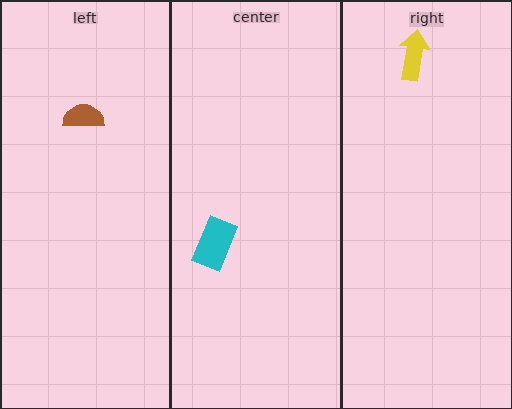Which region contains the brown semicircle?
The left region.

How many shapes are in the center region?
1.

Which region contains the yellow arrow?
The right region.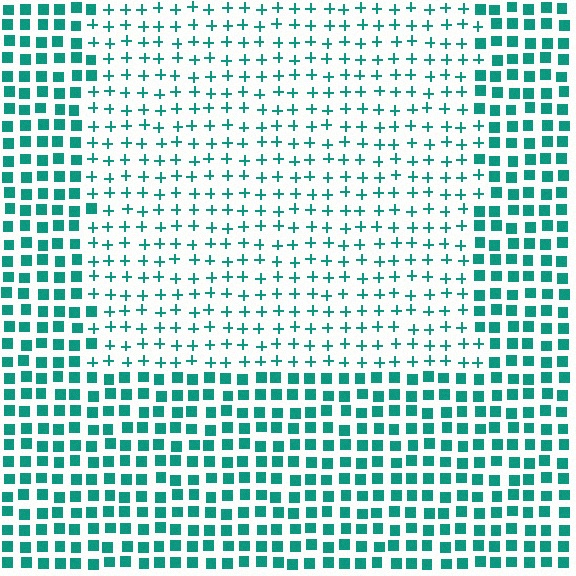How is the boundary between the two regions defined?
The boundary is defined by a change in element shape: plus signs inside vs. squares outside. All elements share the same color and spacing.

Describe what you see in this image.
The image is filled with small teal elements arranged in a uniform grid. A rectangle-shaped region contains plus signs, while the surrounding area contains squares. The boundary is defined purely by the change in element shape.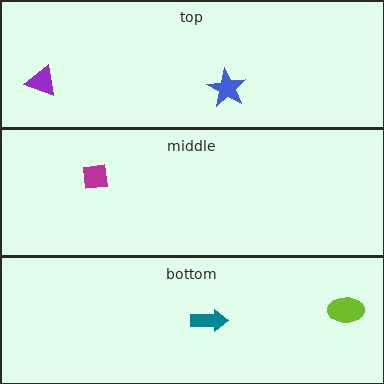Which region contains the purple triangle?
The top region.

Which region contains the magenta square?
The middle region.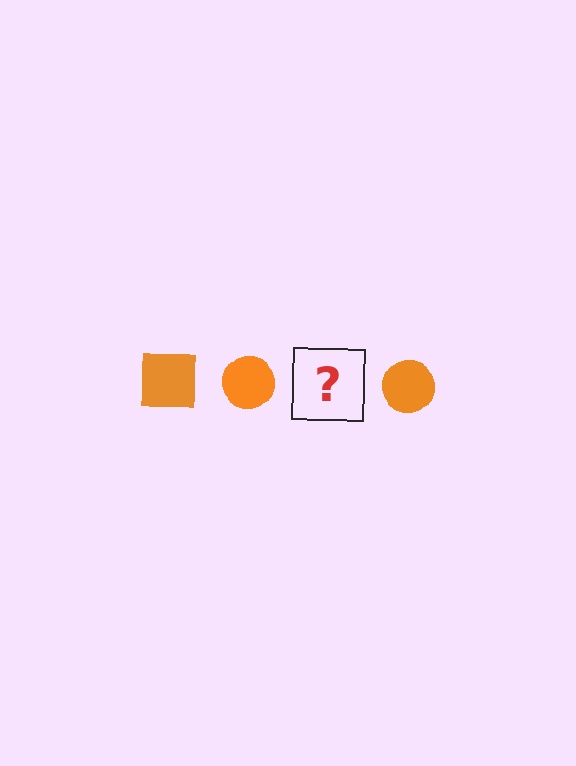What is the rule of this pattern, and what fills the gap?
The rule is that the pattern cycles through square, circle shapes in orange. The gap should be filled with an orange square.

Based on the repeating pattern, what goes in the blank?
The blank should be an orange square.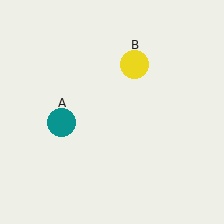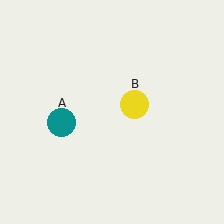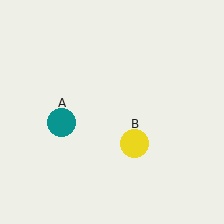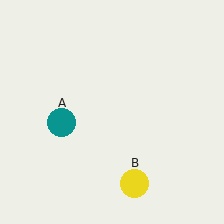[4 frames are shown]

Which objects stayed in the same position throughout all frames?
Teal circle (object A) remained stationary.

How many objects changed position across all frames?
1 object changed position: yellow circle (object B).